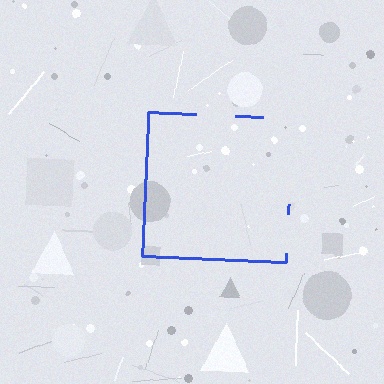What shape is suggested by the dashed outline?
The dashed outline suggests a square.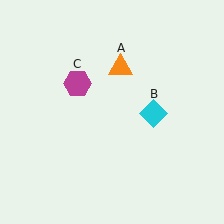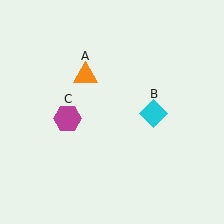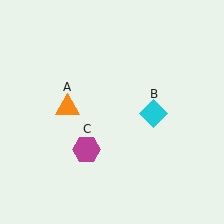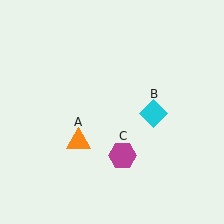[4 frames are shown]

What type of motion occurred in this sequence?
The orange triangle (object A), magenta hexagon (object C) rotated counterclockwise around the center of the scene.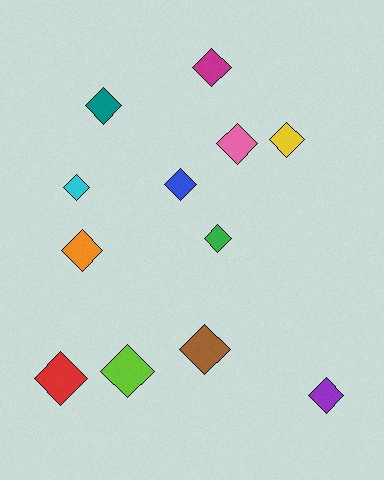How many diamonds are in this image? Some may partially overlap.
There are 12 diamonds.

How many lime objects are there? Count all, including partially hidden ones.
There is 1 lime object.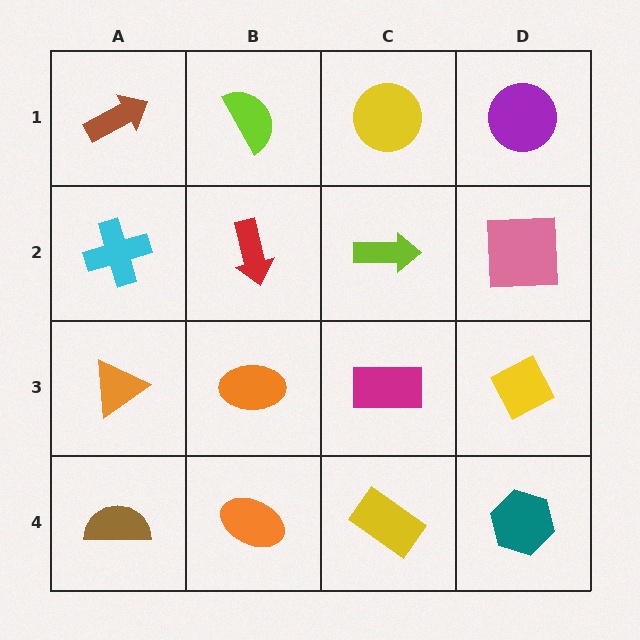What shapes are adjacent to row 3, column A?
A cyan cross (row 2, column A), a brown semicircle (row 4, column A), an orange ellipse (row 3, column B).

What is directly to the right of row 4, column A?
An orange ellipse.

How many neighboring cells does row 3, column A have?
3.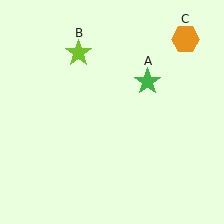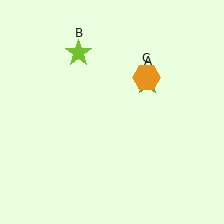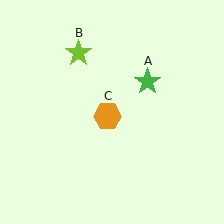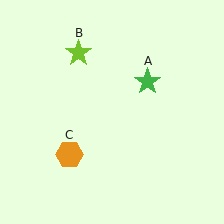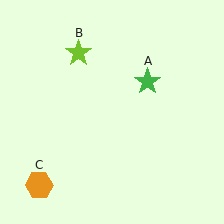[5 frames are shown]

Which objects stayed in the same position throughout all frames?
Green star (object A) and lime star (object B) remained stationary.